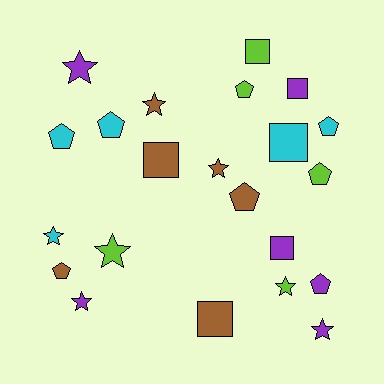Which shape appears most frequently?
Star, with 8 objects.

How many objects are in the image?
There are 22 objects.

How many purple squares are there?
There are 2 purple squares.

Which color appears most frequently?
Brown, with 6 objects.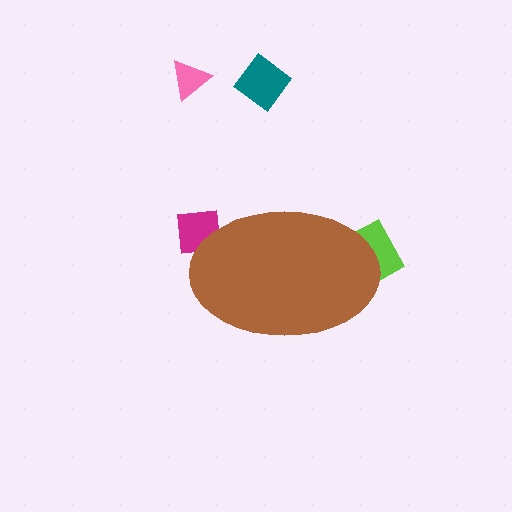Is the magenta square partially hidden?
Yes, the magenta square is partially hidden behind the brown ellipse.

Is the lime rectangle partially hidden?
Yes, the lime rectangle is partially hidden behind the brown ellipse.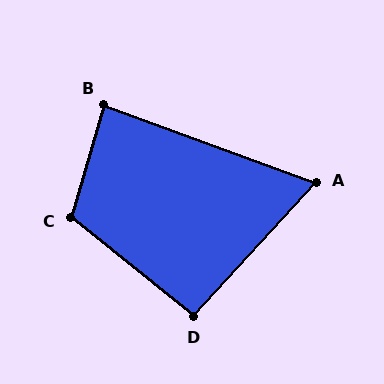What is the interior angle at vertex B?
Approximately 86 degrees (approximately right).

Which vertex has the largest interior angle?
C, at approximately 112 degrees.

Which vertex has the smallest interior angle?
A, at approximately 68 degrees.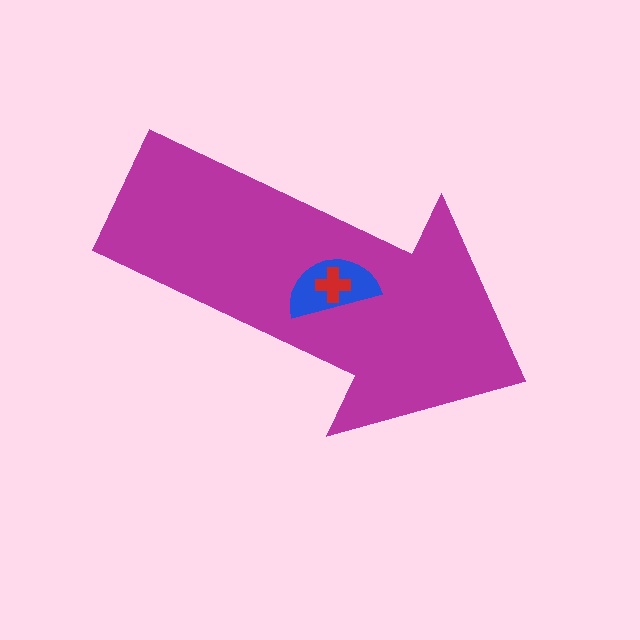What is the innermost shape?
The red cross.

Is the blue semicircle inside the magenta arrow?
Yes.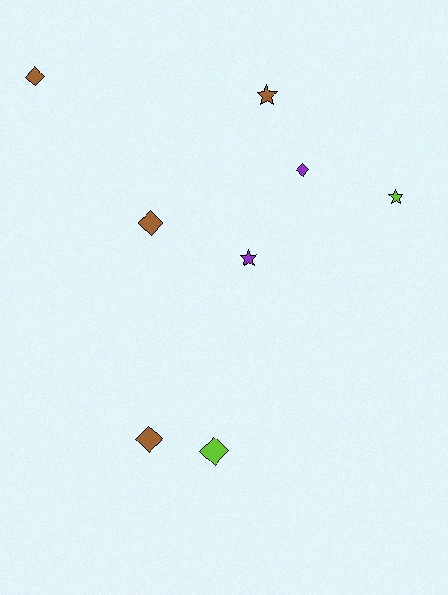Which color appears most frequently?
Brown, with 4 objects.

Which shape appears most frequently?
Diamond, with 5 objects.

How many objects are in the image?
There are 8 objects.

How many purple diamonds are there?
There is 1 purple diamond.